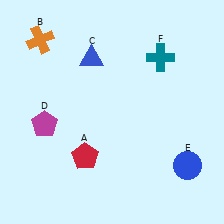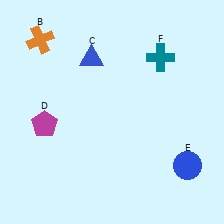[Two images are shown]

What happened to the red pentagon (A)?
The red pentagon (A) was removed in Image 2. It was in the bottom-left area of Image 1.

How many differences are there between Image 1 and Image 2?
There is 1 difference between the two images.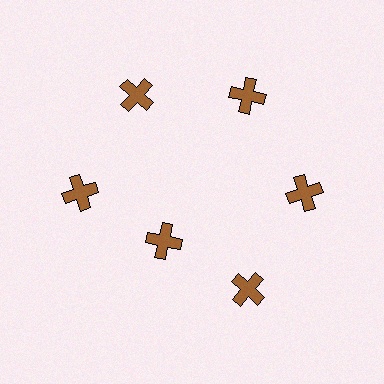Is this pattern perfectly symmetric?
No. The 6 brown crosses are arranged in a ring, but one element near the 7 o'clock position is pulled inward toward the center, breaking the 6-fold rotational symmetry.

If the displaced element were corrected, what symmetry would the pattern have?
It would have 6-fold rotational symmetry — the pattern would map onto itself every 60 degrees.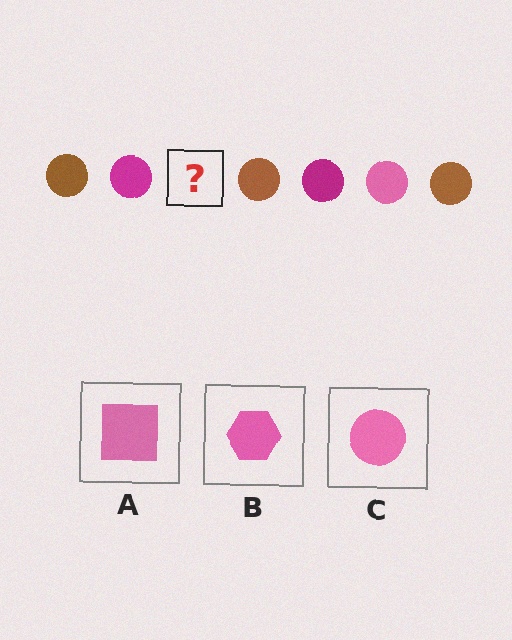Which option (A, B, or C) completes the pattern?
C.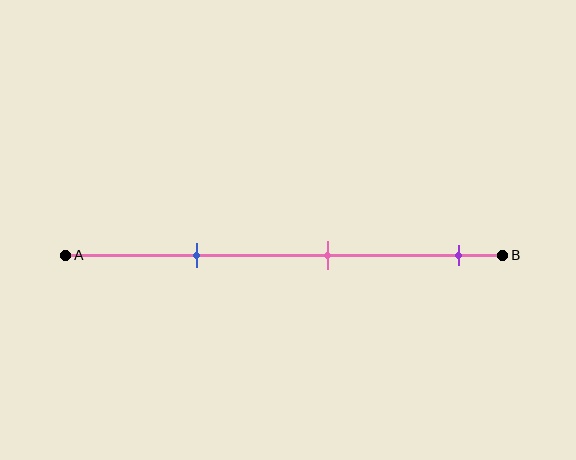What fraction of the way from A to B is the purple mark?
The purple mark is approximately 90% (0.9) of the way from A to B.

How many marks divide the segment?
There are 3 marks dividing the segment.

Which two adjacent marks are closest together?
The blue and pink marks are the closest adjacent pair.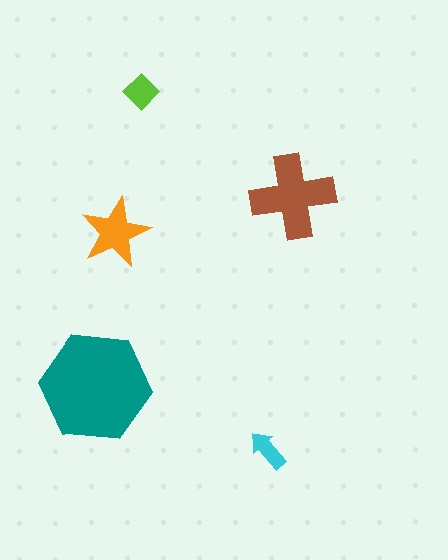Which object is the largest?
The teal hexagon.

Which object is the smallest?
The cyan arrow.